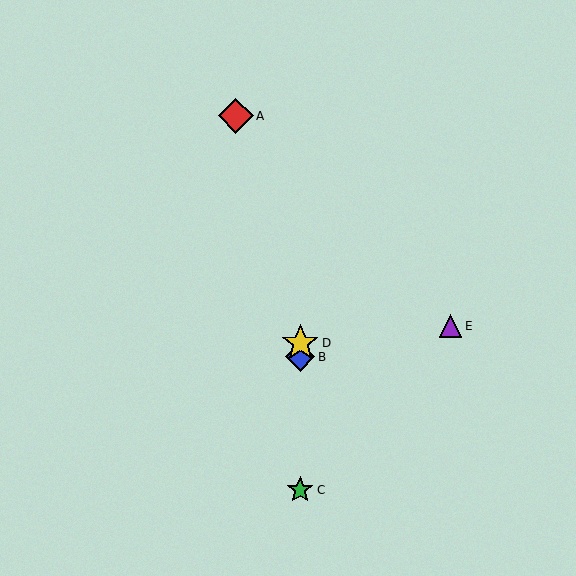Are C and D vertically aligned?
Yes, both are at x≈300.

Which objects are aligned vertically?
Objects B, C, D are aligned vertically.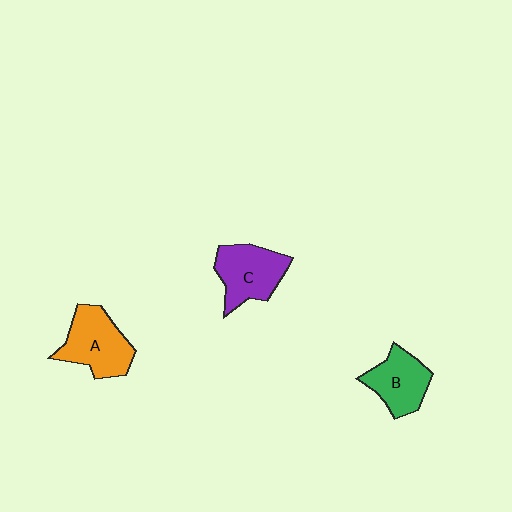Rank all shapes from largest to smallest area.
From largest to smallest: A (orange), C (purple), B (green).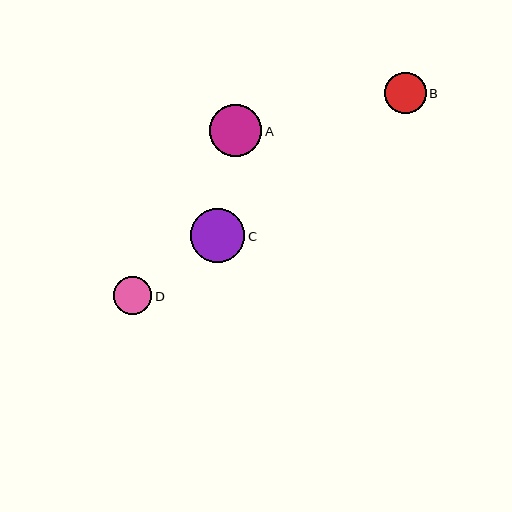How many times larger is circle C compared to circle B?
Circle C is approximately 1.3 times the size of circle B.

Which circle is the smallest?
Circle D is the smallest with a size of approximately 38 pixels.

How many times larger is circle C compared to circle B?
Circle C is approximately 1.3 times the size of circle B.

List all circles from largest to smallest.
From largest to smallest: C, A, B, D.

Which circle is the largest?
Circle C is the largest with a size of approximately 54 pixels.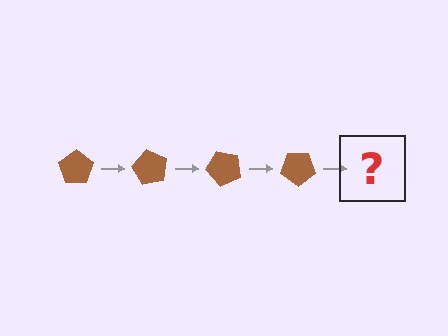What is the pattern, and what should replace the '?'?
The pattern is that the pentagon rotates 60 degrees each step. The '?' should be a brown pentagon rotated 240 degrees.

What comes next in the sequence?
The next element should be a brown pentagon rotated 240 degrees.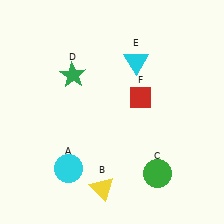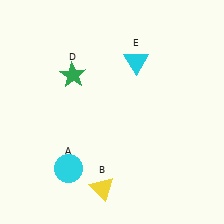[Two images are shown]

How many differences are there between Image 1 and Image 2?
There are 2 differences between the two images.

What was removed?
The red diamond (F), the green circle (C) were removed in Image 2.